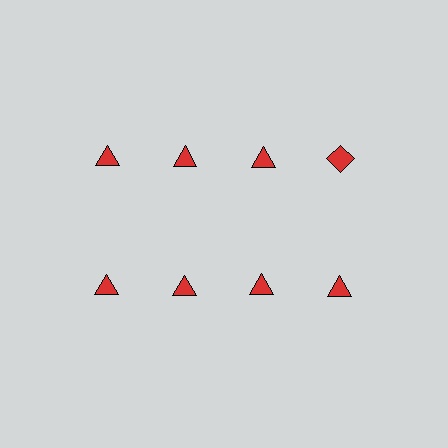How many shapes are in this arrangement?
There are 8 shapes arranged in a grid pattern.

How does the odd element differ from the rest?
It has a different shape: diamond instead of triangle.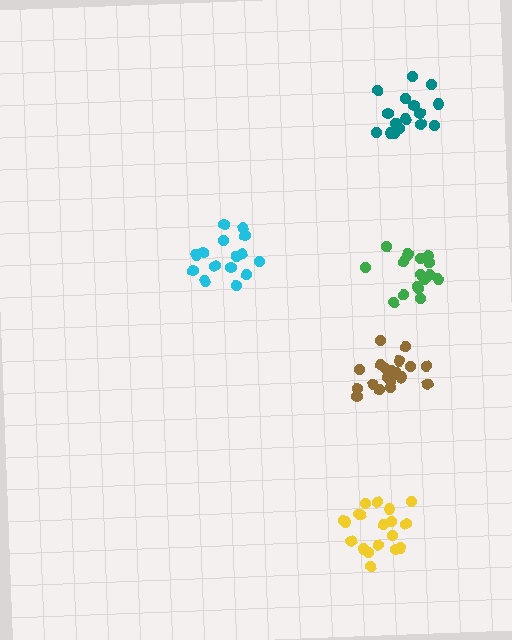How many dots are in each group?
Group 1: 19 dots, Group 2: 20 dots, Group 3: 16 dots, Group 4: 19 dots, Group 5: 15 dots (89 total).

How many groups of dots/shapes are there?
There are 5 groups.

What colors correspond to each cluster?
The clusters are colored: green, yellow, teal, brown, cyan.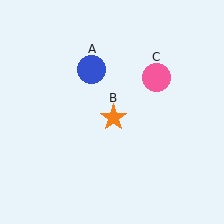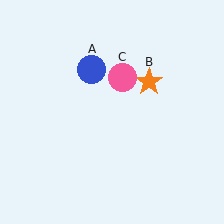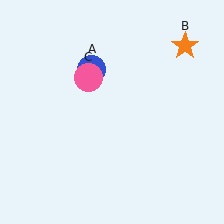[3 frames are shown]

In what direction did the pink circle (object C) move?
The pink circle (object C) moved left.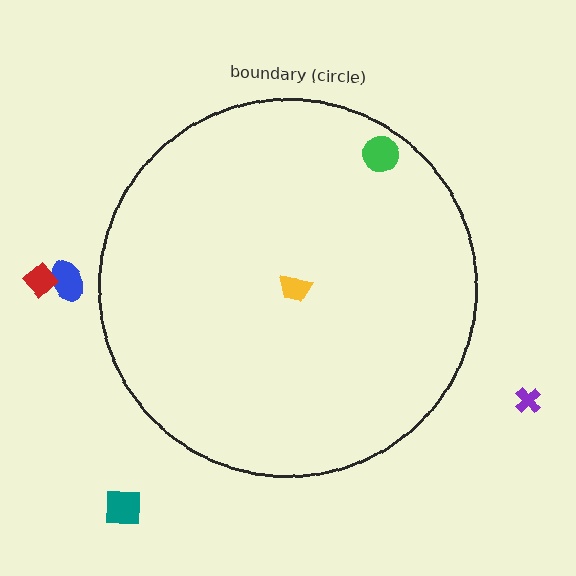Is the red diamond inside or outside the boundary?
Outside.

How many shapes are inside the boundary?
2 inside, 4 outside.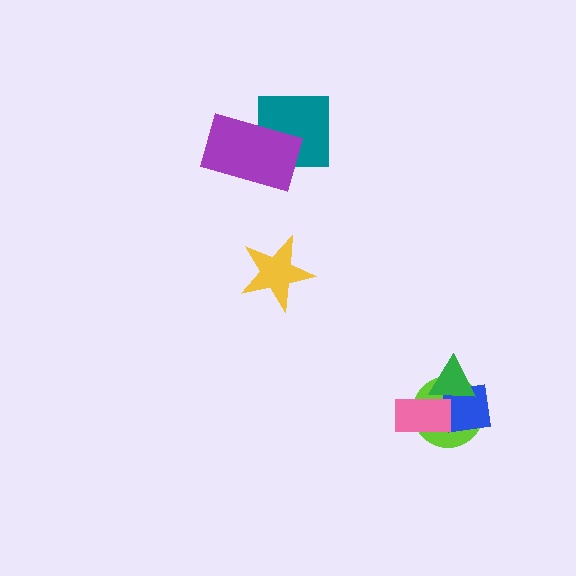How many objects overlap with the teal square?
1 object overlaps with the teal square.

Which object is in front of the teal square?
The purple rectangle is in front of the teal square.